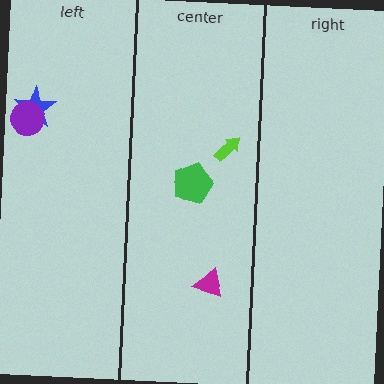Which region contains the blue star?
The left region.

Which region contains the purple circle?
The left region.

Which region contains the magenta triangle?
The center region.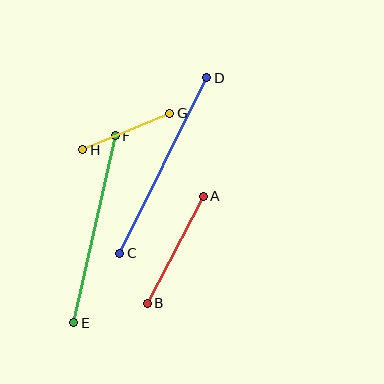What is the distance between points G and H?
The distance is approximately 94 pixels.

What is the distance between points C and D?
The distance is approximately 196 pixels.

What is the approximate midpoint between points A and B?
The midpoint is at approximately (175, 250) pixels.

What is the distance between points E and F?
The distance is approximately 192 pixels.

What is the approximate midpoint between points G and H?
The midpoint is at approximately (126, 131) pixels.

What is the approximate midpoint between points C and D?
The midpoint is at approximately (163, 166) pixels.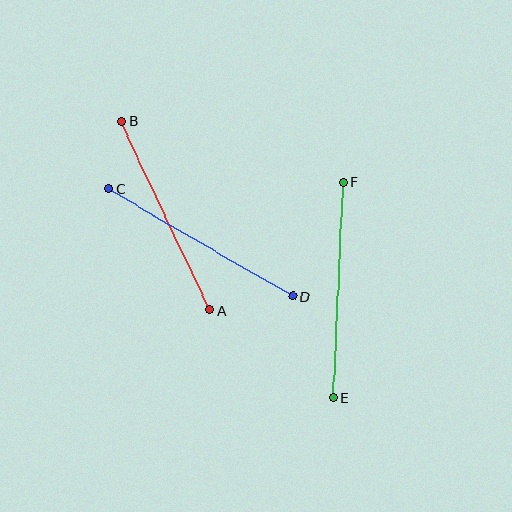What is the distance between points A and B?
The distance is approximately 209 pixels.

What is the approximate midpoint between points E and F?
The midpoint is at approximately (338, 290) pixels.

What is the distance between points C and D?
The distance is approximately 213 pixels.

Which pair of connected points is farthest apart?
Points E and F are farthest apart.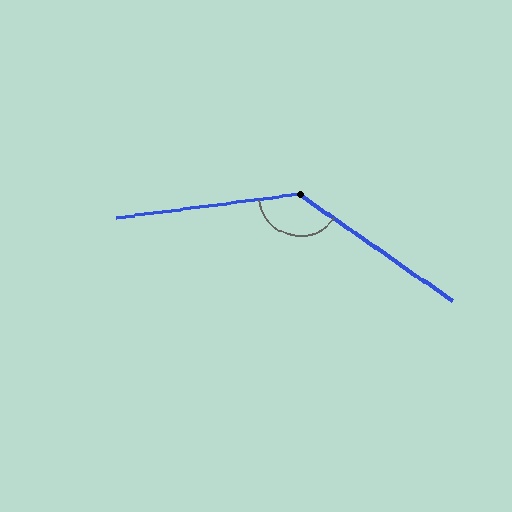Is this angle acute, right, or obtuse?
It is obtuse.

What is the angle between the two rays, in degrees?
Approximately 138 degrees.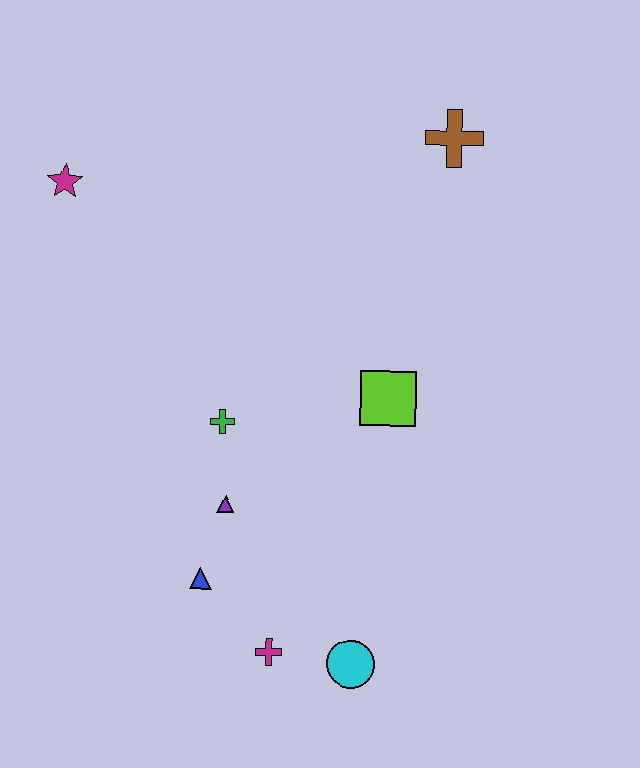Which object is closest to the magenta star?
The green cross is closest to the magenta star.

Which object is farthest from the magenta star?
The cyan circle is farthest from the magenta star.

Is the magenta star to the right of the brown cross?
No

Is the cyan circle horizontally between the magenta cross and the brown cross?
Yes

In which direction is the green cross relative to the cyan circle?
The green cross is above the cyan circle.